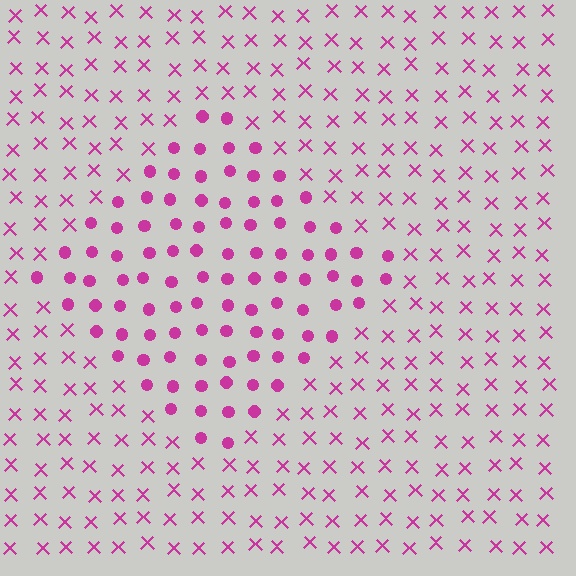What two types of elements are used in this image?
The image uses circles inside the diamond region and X marks outside it.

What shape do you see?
I see a diamond.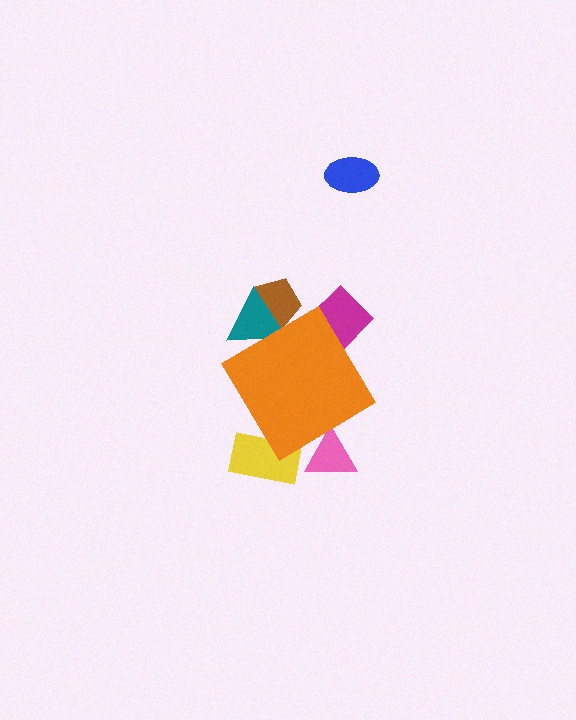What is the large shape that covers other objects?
An orange diamond.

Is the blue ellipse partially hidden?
No, the blue ellipse is fully visible.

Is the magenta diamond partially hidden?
Yes, the magenta diamond is partially hidden behind the orange diamond.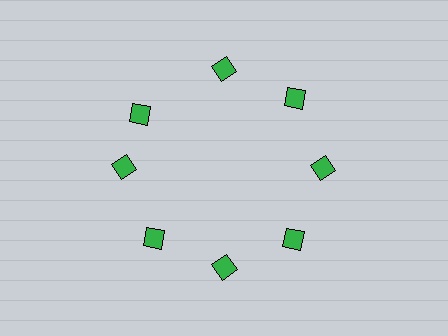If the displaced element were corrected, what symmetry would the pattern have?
It would have 8-fold rotational symmetry — the pattern would map onto itself every 45 degrees.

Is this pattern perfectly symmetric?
No. The 8 green diamonds are arranged in a ring, but one element near the 10 o'clock position is rotated out of alignment along the ring, breaking the 8-fold rotational symmetry.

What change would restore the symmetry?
The symmetry would be restored by rotating it back into even spacing with its neighbors so that all 8 diamonds sit at equal angles and equal distance from the center.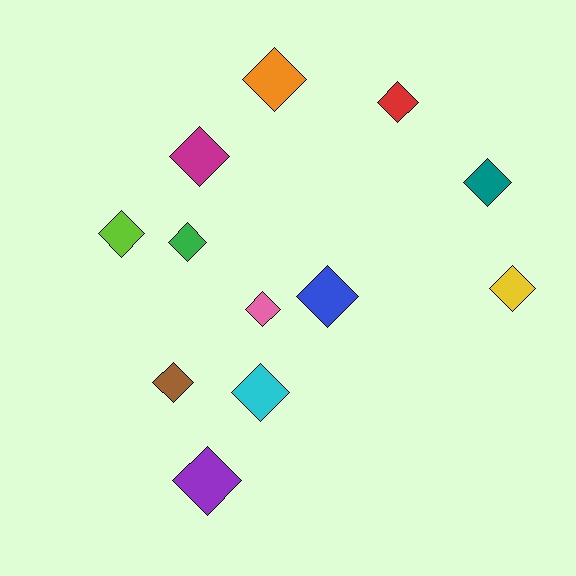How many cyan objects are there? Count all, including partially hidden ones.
There is 1 cyan object.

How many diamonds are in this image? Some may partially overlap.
There are 12 diamonds.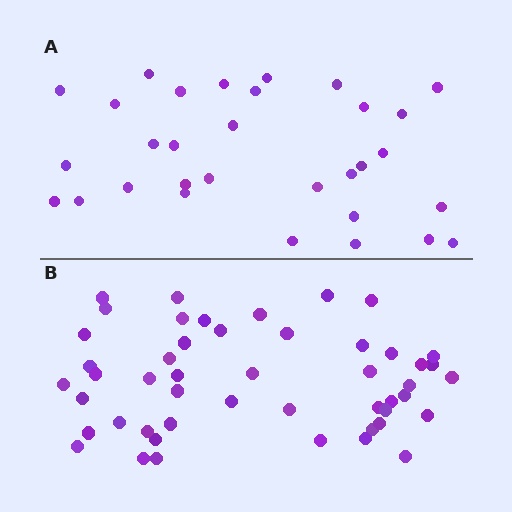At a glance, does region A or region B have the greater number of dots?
Region B (the bottom region) has more dots.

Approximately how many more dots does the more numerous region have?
Region B has approximately 20 more dots than region A.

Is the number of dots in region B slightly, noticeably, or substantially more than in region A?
Region B has substantially more. The ratio is roughly 1.6 to 1.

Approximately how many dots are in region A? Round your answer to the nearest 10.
About 30 dots. (The exact count is 31, which rounds to 30.)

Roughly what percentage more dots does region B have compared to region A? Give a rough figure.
About 60% more.